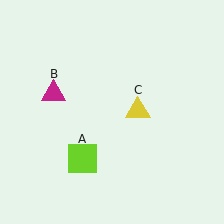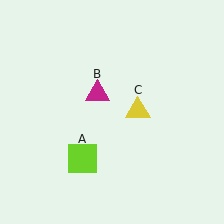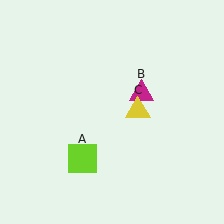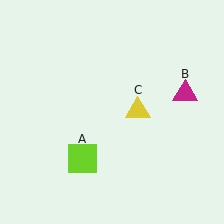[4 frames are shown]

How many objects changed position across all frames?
1 object changed position: magenta triangle (object B).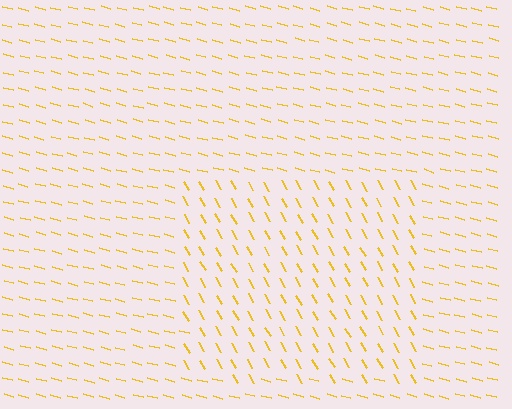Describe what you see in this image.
The image is filled with small yellow line segments. A rectangle region in the image has lines oriented differently from the surrounding lines, creating a visible texture boundary.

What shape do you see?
I see a rectangle.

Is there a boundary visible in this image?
Yes, there is a texture boundary formed by a change in line orientation.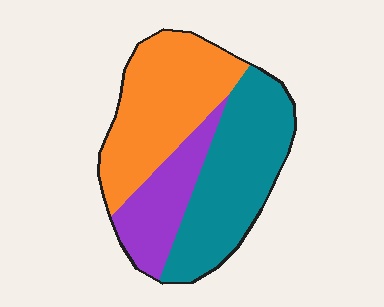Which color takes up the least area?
Purple, at roughly 20%.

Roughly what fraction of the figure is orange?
Orange covers roughly 40% of the figure.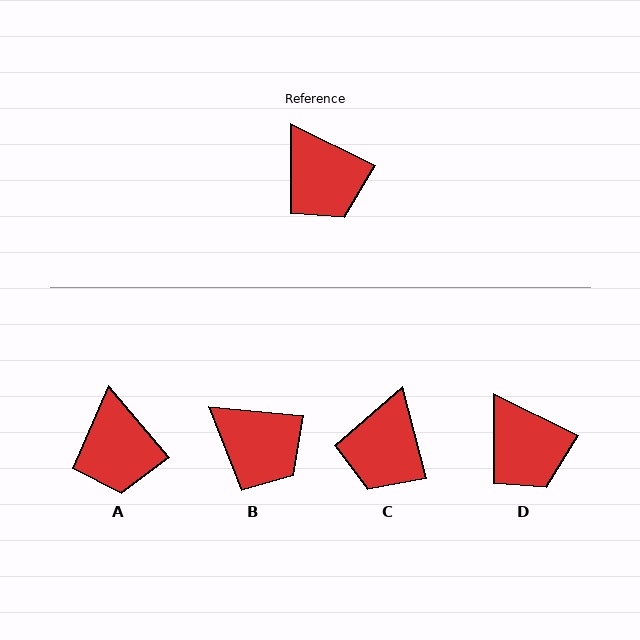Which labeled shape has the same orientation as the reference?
D.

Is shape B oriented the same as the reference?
No, it is off by about 22 degrees.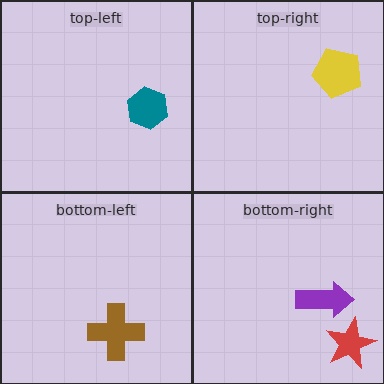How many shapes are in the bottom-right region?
2.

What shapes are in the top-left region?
The teal hexagon.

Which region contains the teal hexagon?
The top-left region.